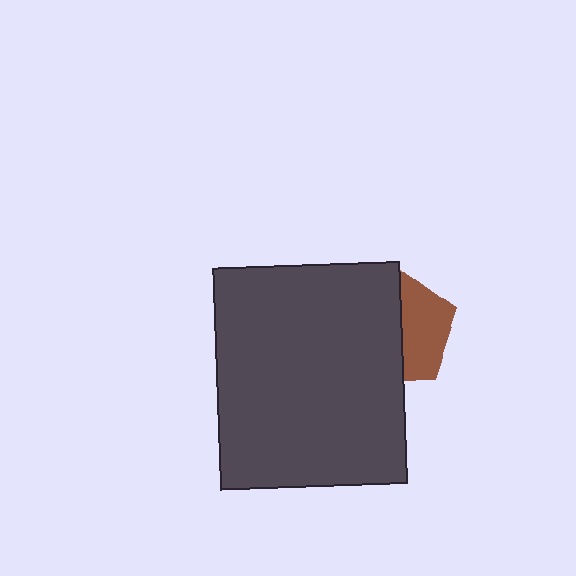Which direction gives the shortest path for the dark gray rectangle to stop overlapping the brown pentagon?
Moving left gives the shortest separation.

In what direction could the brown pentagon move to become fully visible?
The brown pentagon could move right. That would shift it out from behind the dark gray rectangle entirely.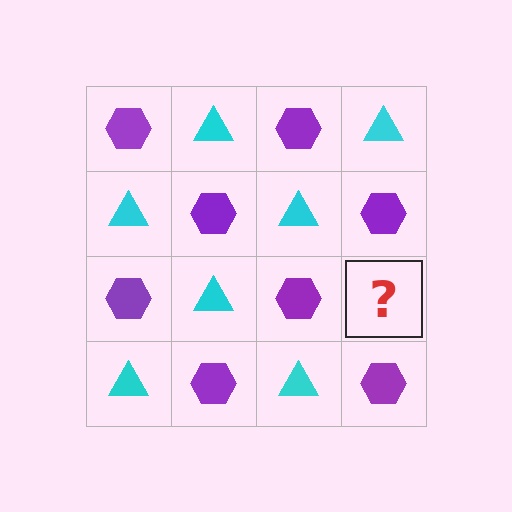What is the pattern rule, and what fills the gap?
The rule is that it alternates purple hexagon and cyan triangle in a checkerboard pattern. The gap should be filled with a cyan triangle.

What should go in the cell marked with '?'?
The missing cell should contain a cyan triangle.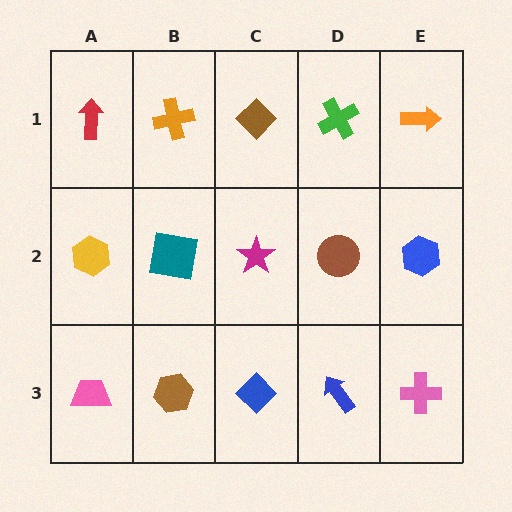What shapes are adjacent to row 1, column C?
A magenta star (row 2, column C), an orange cross (row 1, column B), a green cross (row 1, column D).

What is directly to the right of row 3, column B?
A blue diamond.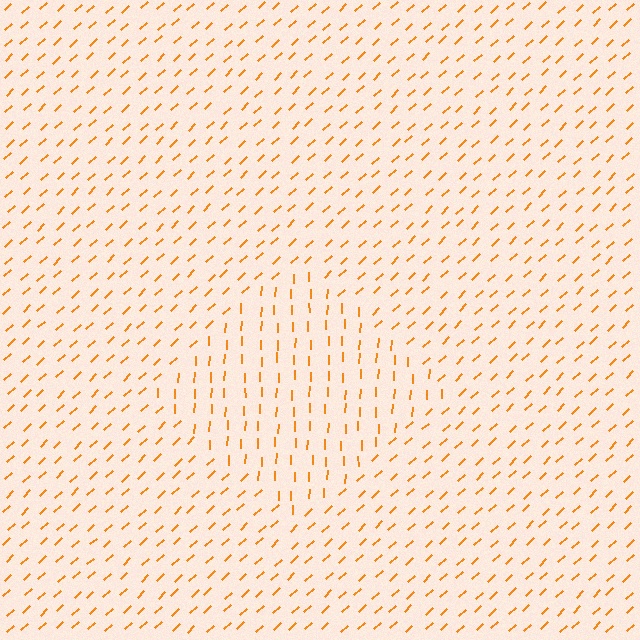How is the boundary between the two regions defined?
The boundary is defined purely by a change in line orientation (approximately 45 degrees difference). All lines are the same color and thickness.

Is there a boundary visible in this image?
Yes, there is a texture boundary formed by a change in line orientation.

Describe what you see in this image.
The image is filled with small orange line segments. A diamond region in the image has lines oriented differently from the surrounding lines, creating a visible texture boundary.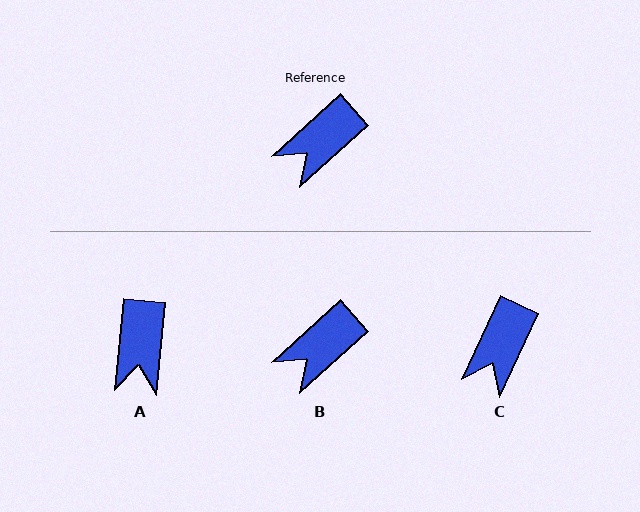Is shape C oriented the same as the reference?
No, it is off by about 23 degrees.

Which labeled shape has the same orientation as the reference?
B.